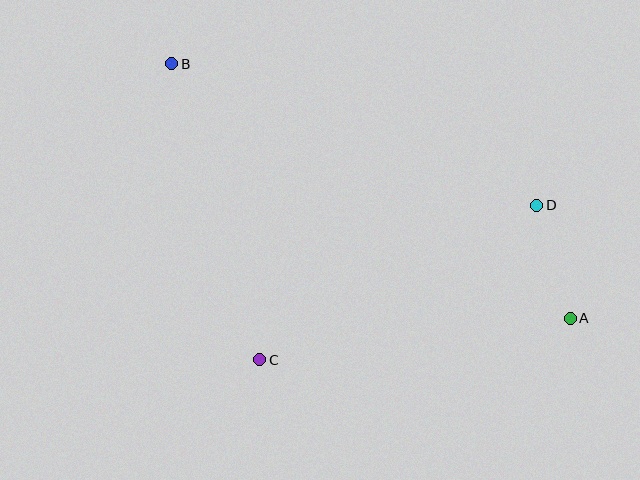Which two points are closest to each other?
Points A and D are closest to each other.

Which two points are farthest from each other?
Points A and B are farthest from each other.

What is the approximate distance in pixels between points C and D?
The distance between C and D is approximately 317 pixels.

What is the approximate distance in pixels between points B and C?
The distance between B and C is approximately 309 pixels.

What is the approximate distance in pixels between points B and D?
The distance between B and D is approximately 391 pixels.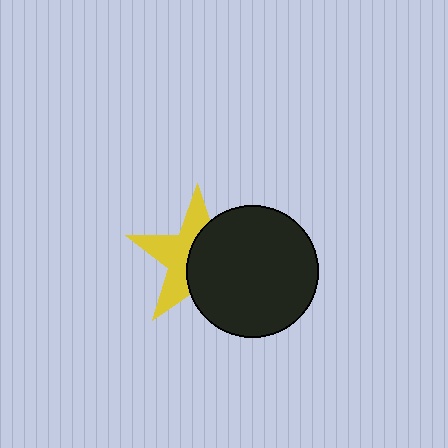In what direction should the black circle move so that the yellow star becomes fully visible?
The black circle should move right. That is the shortest direction to clear the overlap and leave the yellow star fully visible.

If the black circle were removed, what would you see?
You would see the complete yellow star.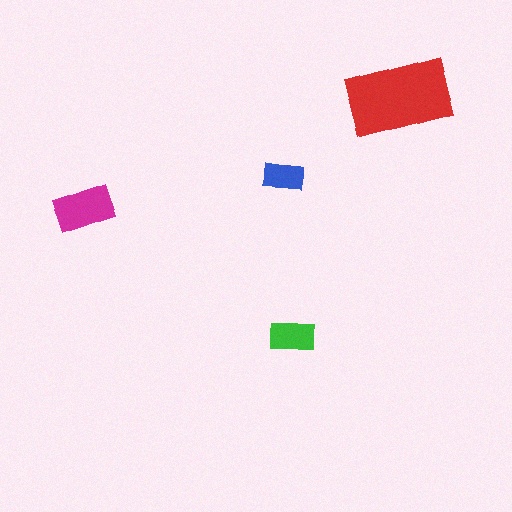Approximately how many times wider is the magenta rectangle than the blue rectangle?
About 1.5 times wider.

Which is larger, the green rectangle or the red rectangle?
The red one.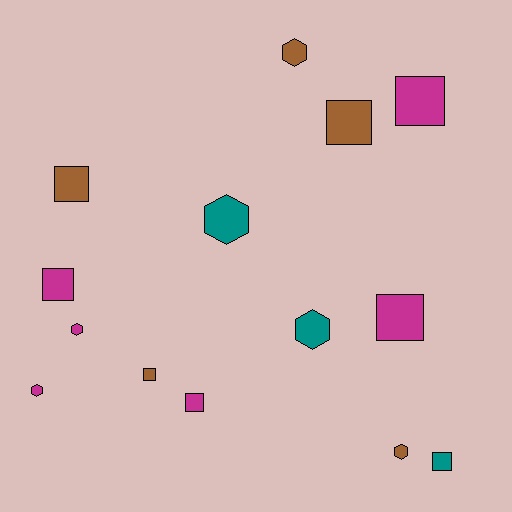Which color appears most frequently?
Magenta, with 6 objects.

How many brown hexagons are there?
There are 2 brown hexagons.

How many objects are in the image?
There are 14 objects.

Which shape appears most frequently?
Square, with 8 objects.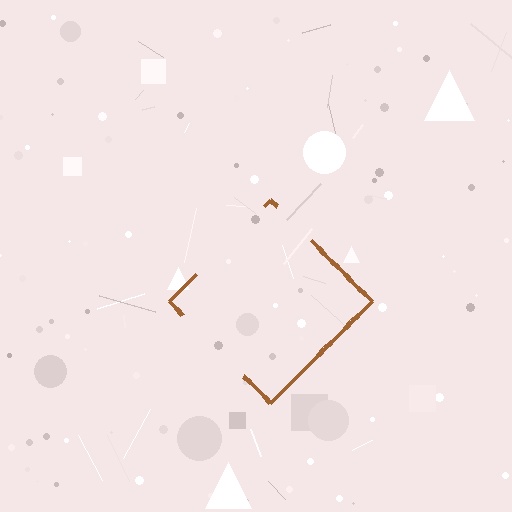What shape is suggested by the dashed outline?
The dashed outline suggests a diamond.